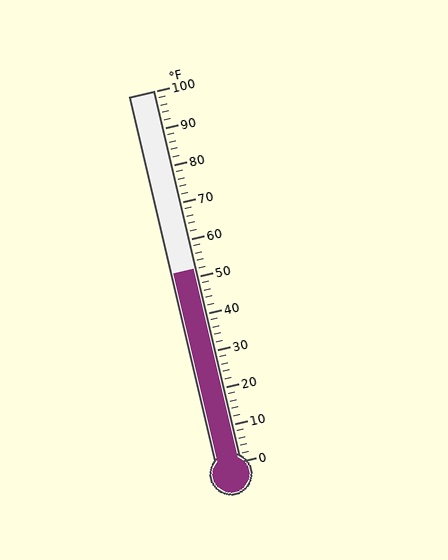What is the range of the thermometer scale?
The thermometer scale ranges from 0°F to 100°F.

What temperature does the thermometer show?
The thermometer shows approximately 52°F.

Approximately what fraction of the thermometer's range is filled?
The thermometer is filled to approximately 50% of its range.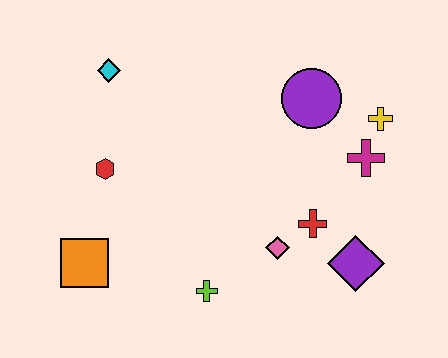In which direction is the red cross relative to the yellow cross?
The red cross is below the yellow cross.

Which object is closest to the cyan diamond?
The red hexagon is closest to the cyan diamond.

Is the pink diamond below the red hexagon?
Yes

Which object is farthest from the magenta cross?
The orange square is farthest from the magenta cross.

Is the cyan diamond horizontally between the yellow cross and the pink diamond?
No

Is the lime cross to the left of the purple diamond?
Yes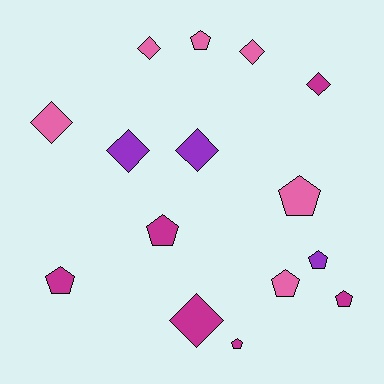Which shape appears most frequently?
Pentagon, with 8 objects.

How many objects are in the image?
There are 15 objects.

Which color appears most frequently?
Pink, with 6 objects.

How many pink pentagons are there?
There are 3 pink pentagons.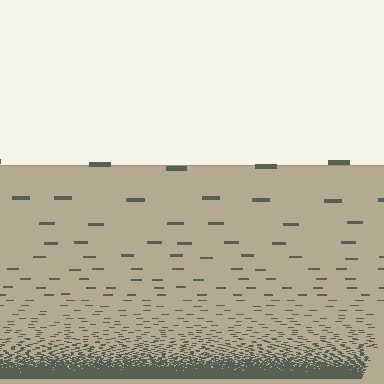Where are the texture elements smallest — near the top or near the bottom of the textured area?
Near the bottom.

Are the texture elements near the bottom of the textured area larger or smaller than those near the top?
Smaller. The gradient is inverted — elements near the bottom are smaller and denser.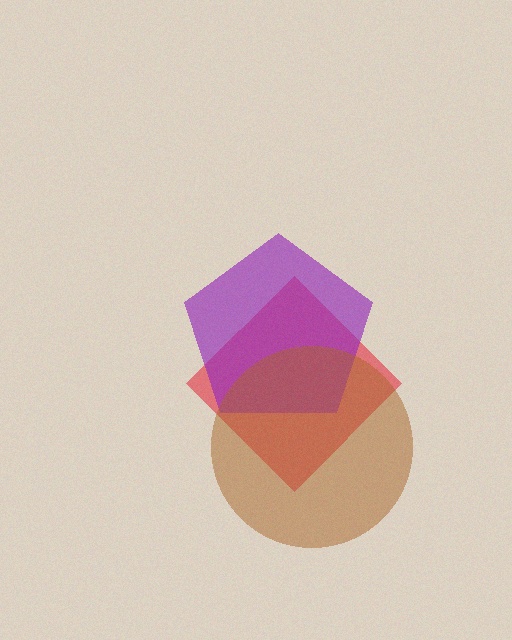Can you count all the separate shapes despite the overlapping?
Yes, there are 3 separate shapes.